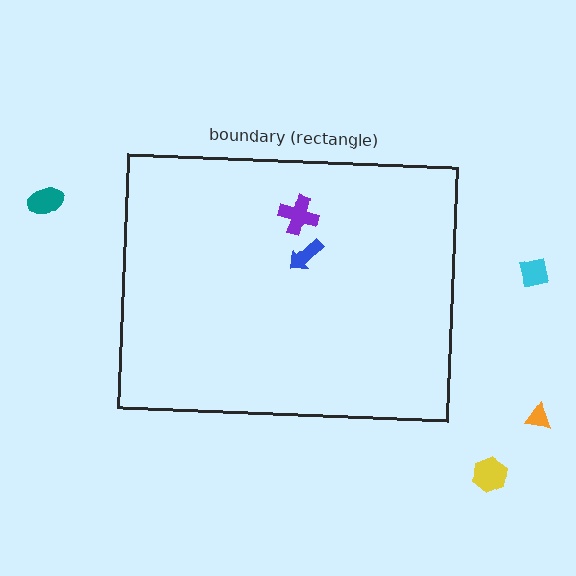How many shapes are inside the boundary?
2 inside, 4 outside.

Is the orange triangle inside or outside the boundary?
Outside.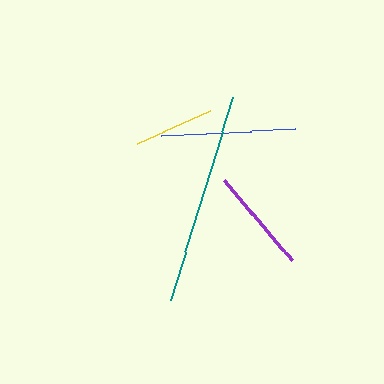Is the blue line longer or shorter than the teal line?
The teal line is longer than the blue line.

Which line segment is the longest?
The teal line is the longest at approximately 213 pixels.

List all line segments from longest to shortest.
From longest to shortest: teal, blue, purple, yellow.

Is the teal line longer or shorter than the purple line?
The teal line is longer than the purple line.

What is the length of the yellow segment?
The yellow segment is approximately 81 pixels long.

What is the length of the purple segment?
The purple segment is approximately 105 pixels long.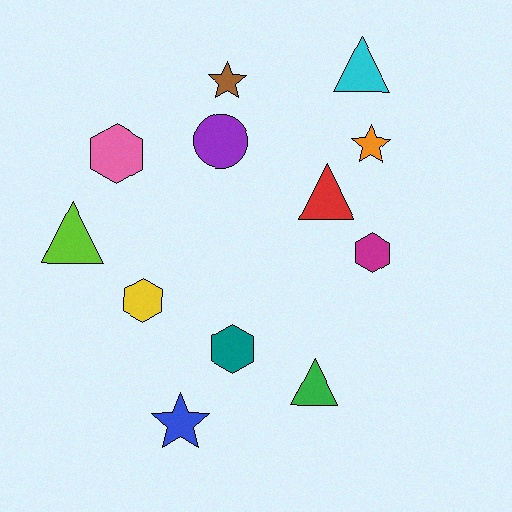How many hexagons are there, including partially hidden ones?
There are 4 hexagons.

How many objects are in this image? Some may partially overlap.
There are 12 objects.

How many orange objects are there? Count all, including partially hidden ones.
There is 1 orange object.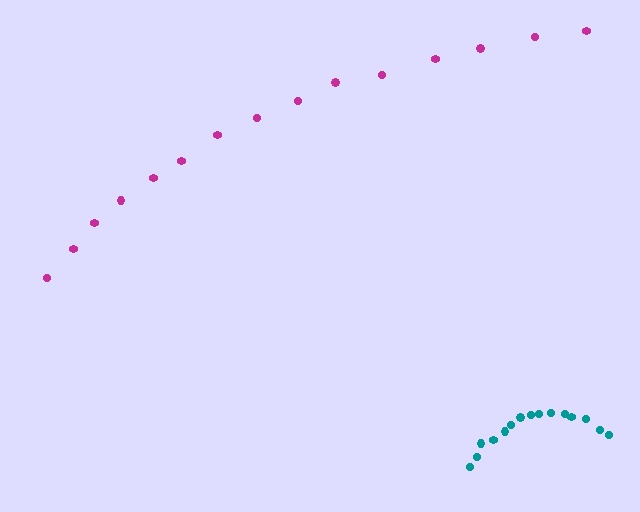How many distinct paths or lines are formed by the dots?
There are 2 distinct paths.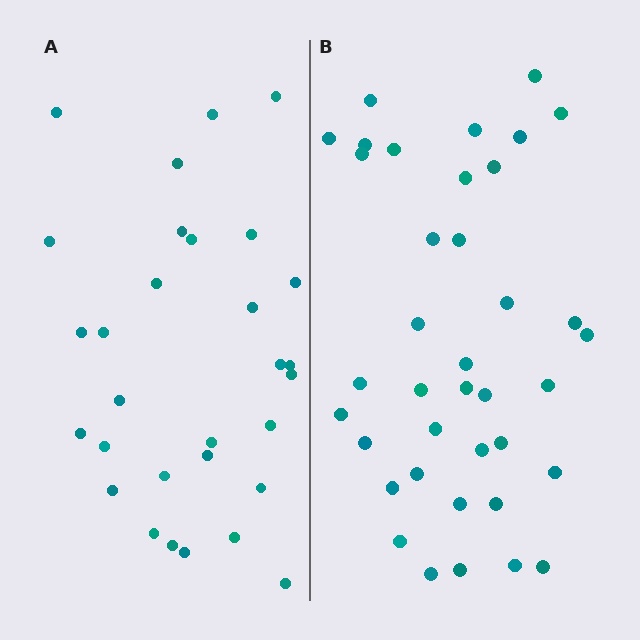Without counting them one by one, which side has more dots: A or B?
Region B (the right region) has more dots.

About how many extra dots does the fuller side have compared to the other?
Region B has roughly 8 or so more dots than region A.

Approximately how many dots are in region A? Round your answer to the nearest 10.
About 30 dots.